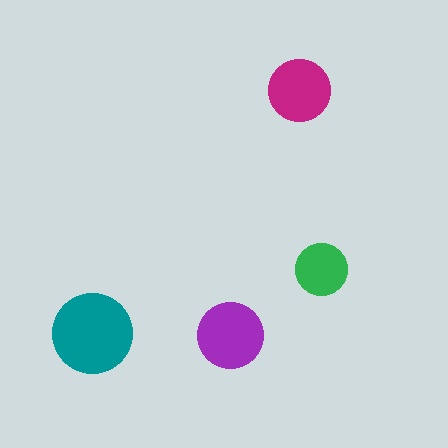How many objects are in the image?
There are 4 objects in the image.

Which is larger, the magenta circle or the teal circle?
The teal one.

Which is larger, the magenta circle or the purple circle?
The purple one.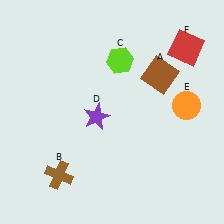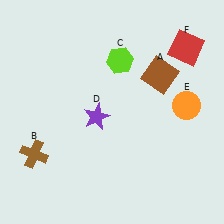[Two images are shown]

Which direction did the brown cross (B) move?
The brown cross (B) moved left.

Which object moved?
The brown cross (B) moved left.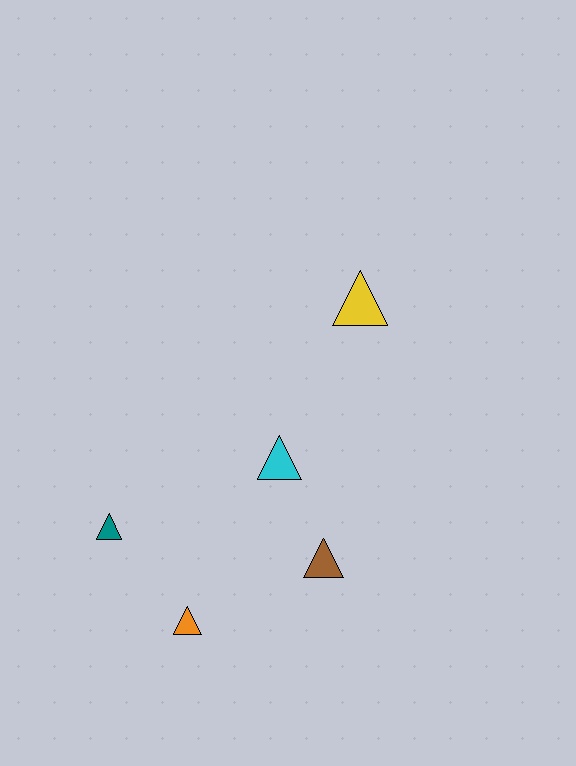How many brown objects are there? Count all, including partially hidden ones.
There is 1 brown object.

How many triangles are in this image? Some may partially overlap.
There are 5 triangles.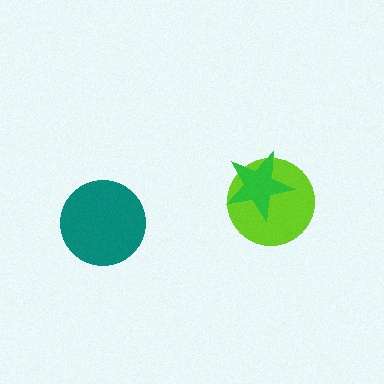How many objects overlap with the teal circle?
0 objects overlap with the teal circle.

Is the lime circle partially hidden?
Yes, it is partially covered by another shape.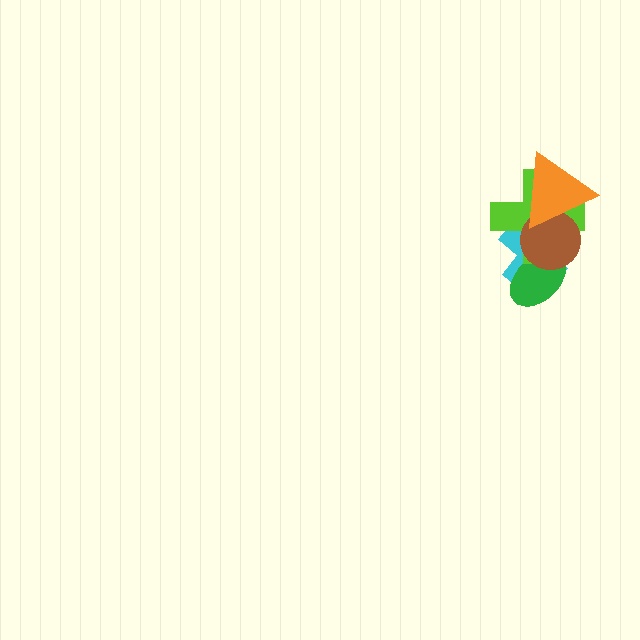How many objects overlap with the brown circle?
4 objects overlap with the brown circle.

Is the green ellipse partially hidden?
Yes, it is partially covered by another shape.